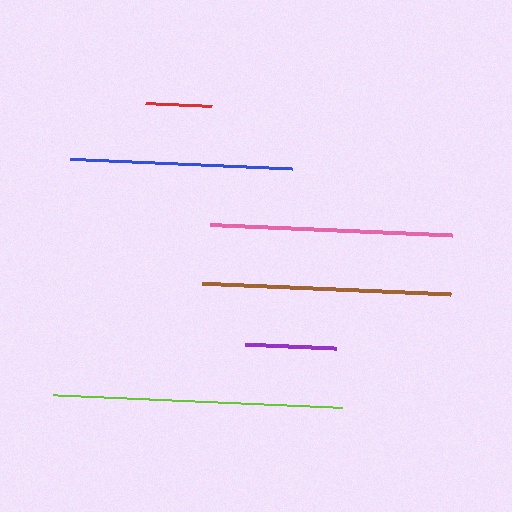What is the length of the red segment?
The red segment is approximately 66 pixels long.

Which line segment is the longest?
The lime line is the longest at approximately 291 pixels.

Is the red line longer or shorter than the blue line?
The blue line is longer than the red line.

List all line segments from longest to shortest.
From longest to shortest: lime, brown, pink, blue, purple, red.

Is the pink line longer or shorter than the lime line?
The lime line is longer than the pink line.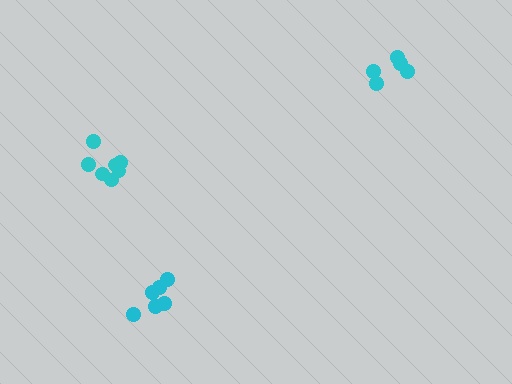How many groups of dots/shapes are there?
There are 3 groups.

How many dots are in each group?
Group 1: 5 dots, Group 2: 7 dots, Group 3: 6 dots (18 total).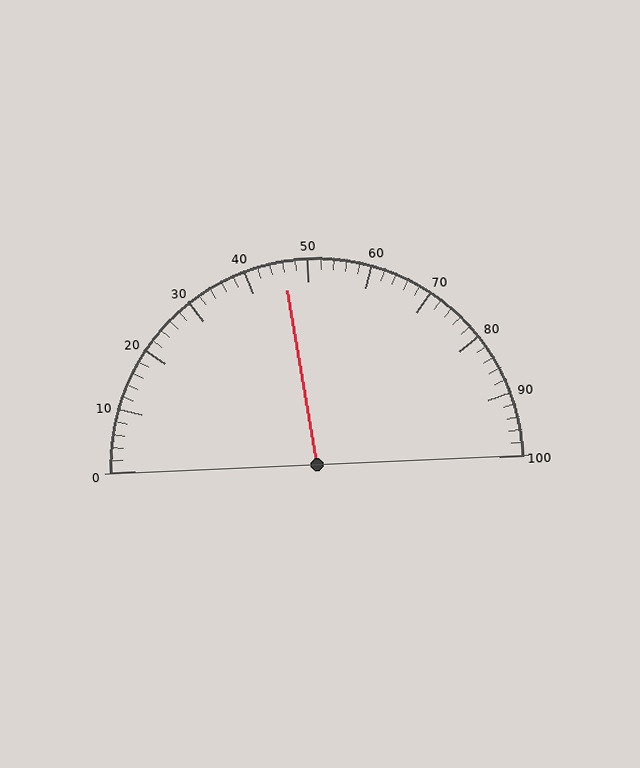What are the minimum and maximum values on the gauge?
The gauge ranges from 0 to 100.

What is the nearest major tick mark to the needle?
The nearest major tick mark is 50.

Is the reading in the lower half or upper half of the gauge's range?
The reading is in the lower half of the range (0 to 100).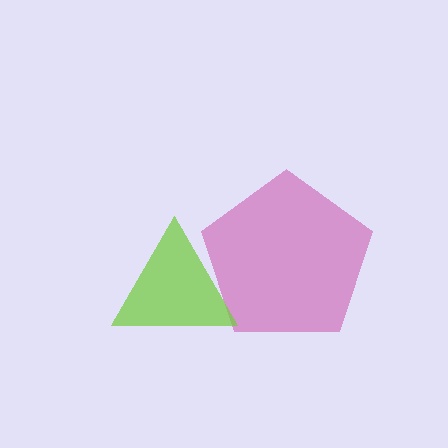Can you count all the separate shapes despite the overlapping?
Yes, there are 2 separate shapes.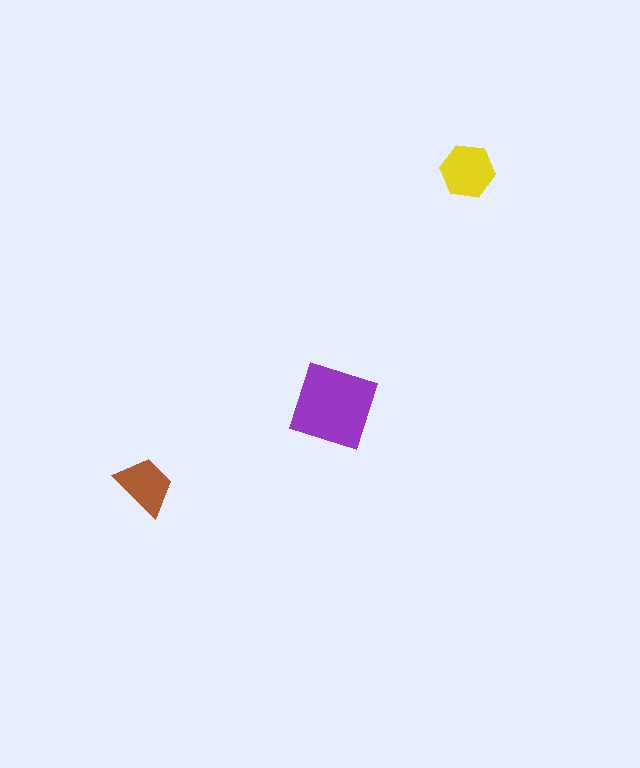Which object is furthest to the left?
The brown trapezoid is leftmost.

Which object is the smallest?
The brown trapezoid.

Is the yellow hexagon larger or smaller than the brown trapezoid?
Larger.